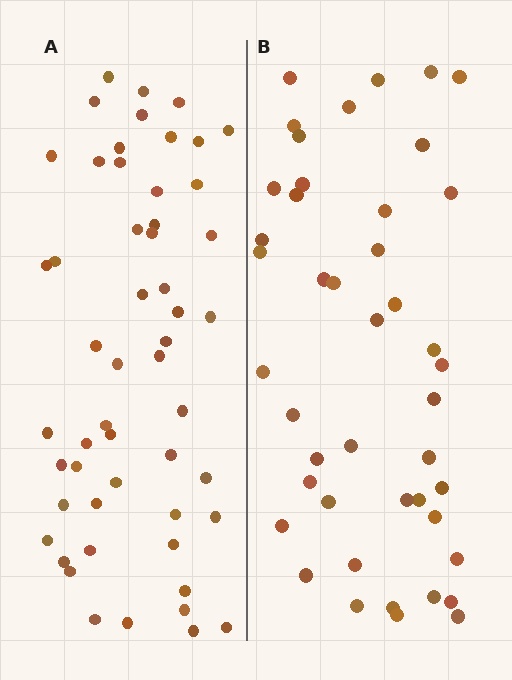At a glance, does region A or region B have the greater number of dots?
Region A (the left region) has more dots.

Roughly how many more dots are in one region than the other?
Region A has roughly 8 or so more dots than region B.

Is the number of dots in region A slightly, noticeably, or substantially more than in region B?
Region A has only slightly more — the two regions are fairly close. The ratio is roughly 1.2 to 1.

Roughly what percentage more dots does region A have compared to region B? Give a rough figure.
About 20% more.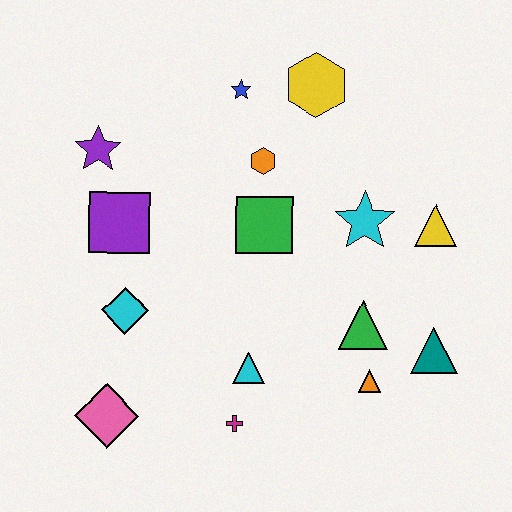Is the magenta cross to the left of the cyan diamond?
No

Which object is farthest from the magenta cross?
The yellow hexagon is farthest from the magenta cross.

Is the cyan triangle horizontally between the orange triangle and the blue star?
Yes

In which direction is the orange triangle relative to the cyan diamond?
The orange triangle is to the right of the cyan diamond.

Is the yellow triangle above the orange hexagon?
No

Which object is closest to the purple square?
The purple star is closest to the purple square.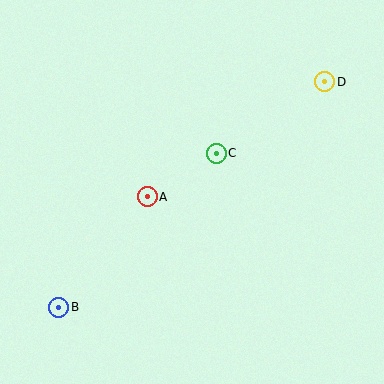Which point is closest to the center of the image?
Point A at (147, 197) is closest to the center.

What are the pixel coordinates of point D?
Point D is at (325, 82).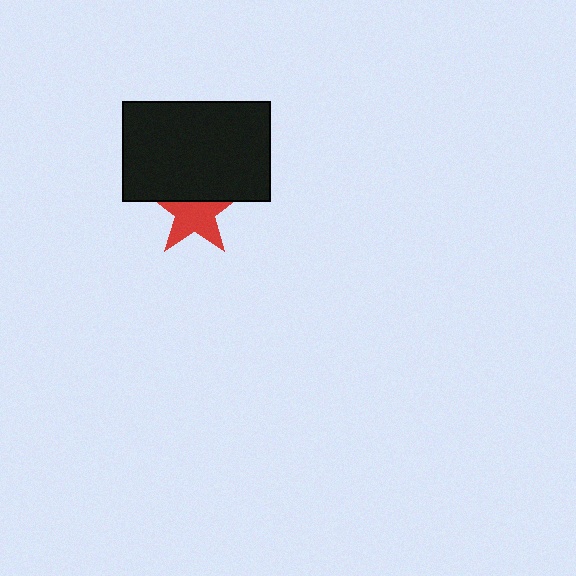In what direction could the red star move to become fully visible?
The red star could move down. That would shift it out from behind the black rectangle entirely.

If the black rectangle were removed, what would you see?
You would see the complete red star.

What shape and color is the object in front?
The object in front is a black rectangle.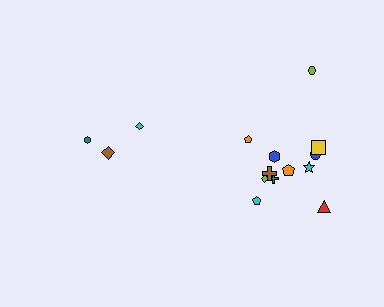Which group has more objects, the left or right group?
The right group.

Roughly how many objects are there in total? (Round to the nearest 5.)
Roughly 15 objects in total.